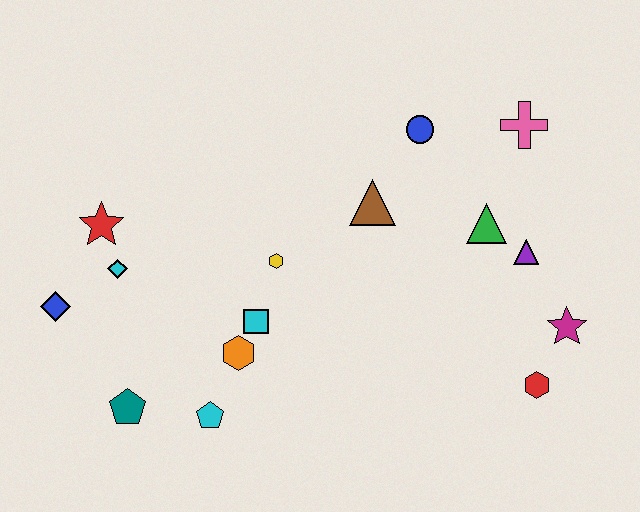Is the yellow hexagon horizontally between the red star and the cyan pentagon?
No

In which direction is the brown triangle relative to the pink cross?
The brown triangle is to the left of the pink cross.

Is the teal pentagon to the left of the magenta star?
Yes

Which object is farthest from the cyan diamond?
The magenta star is farthest from the cyan diamond.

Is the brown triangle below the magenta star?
No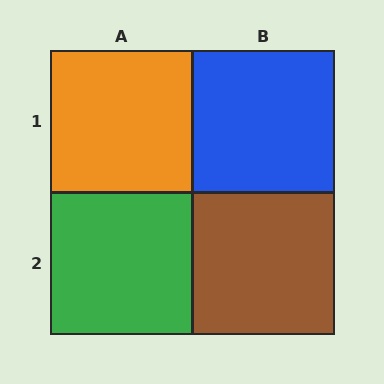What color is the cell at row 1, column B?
Blue.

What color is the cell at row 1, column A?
Orange.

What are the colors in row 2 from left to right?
Green, brown.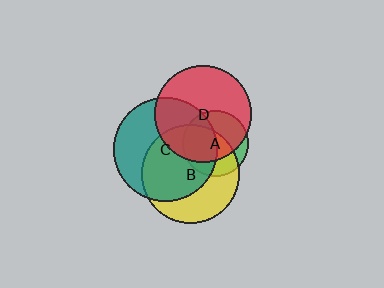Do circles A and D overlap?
Yes.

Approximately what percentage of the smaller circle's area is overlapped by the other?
Approximately 75%.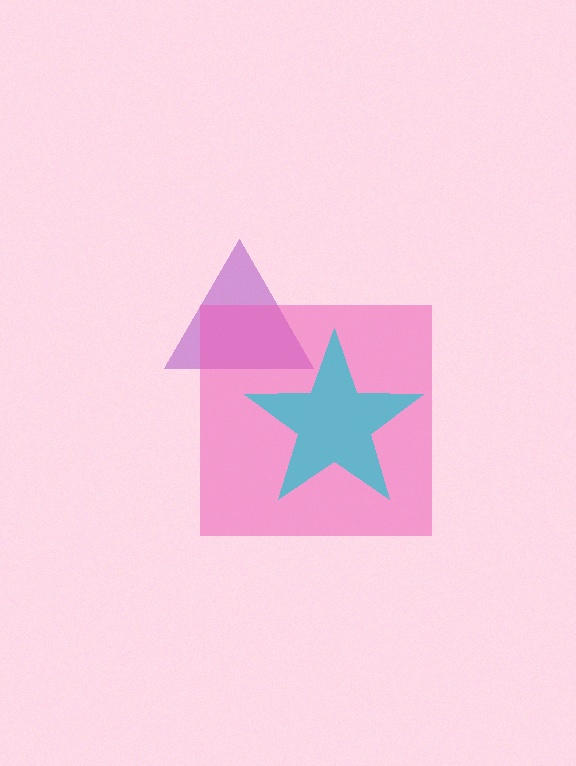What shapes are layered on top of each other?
The layered shapes are: a purple triangle, a pink square, a cyan star.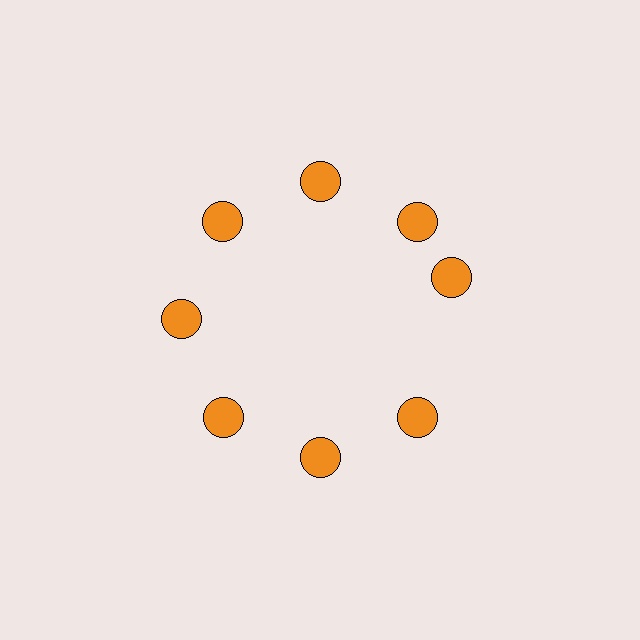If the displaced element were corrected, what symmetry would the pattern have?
It would have 8-fold rotational symmetry — the pattern would map onto itself every 45 degrees.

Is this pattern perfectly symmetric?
No. The 8 orange circles are arranged in a ring, but one element near the 3 o'clock position is rotated out of alignment along the ring, breaking the 8-fold rotational symmetry.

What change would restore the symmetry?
The symmetry would be restored by rotating it back into even spacing with its neighbors so that all 8 circles sit at equal angles and equal distance from the center.